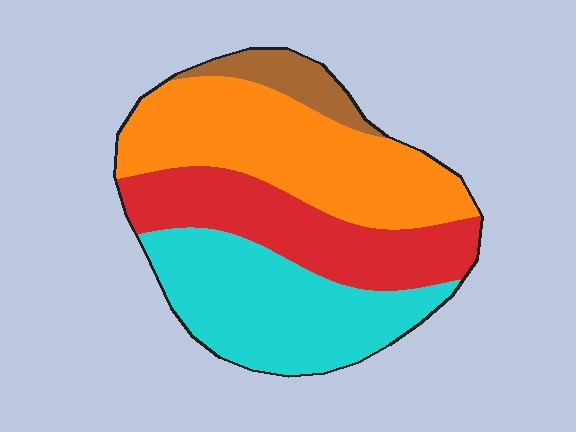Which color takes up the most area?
Orange, at roughly 35%.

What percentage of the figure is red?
Red takes up between a sixth and a third of the figure.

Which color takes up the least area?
Brown, at roughly 5%.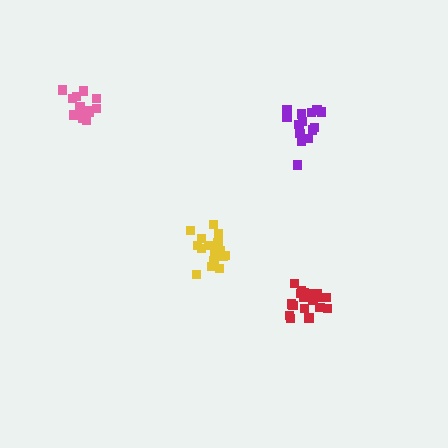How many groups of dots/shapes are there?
There are 4 groups.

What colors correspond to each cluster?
The clusters are colored: purple, red, yellow, pink.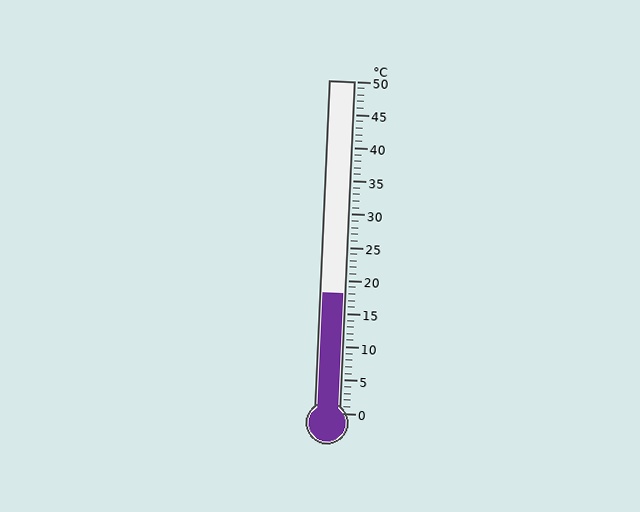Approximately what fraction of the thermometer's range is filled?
The thermometer is filled to approximately 35% of its range.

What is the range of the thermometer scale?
The thermometer scale ranges from 0°C to 50°C.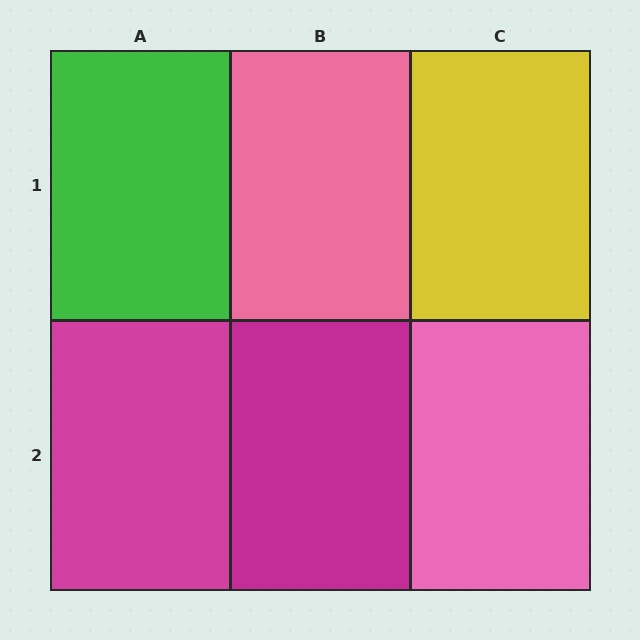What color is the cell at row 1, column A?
Green.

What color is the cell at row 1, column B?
Pink.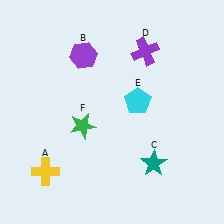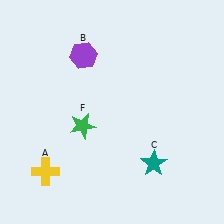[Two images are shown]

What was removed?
The purple cross (D), the cyan pentagon (E) were removed in Image 2.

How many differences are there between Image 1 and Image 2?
There are 2 differences between the two images.